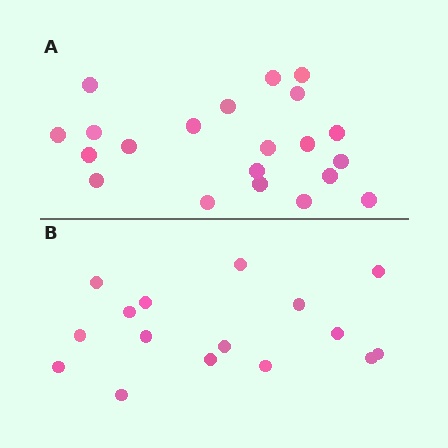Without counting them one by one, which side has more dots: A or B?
Region A (the top region) has more dots.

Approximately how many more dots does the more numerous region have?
Region A has about 5 more dots than region B.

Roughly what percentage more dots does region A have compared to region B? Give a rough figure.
About 30% more.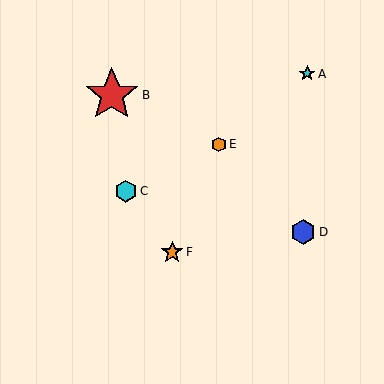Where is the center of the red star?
The center of the red star is at (112, 95).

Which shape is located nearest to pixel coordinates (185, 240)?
The orange star (labeled F) at (172, 252) is nearest to that location.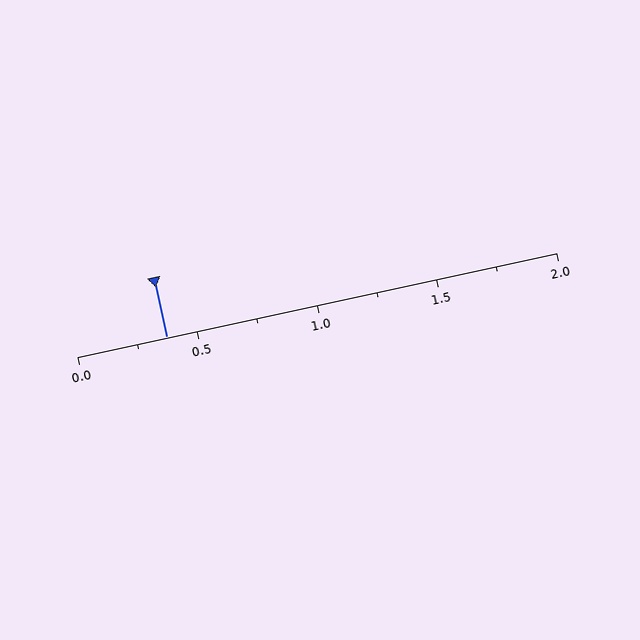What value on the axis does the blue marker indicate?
The marker indicates approximately 0.38.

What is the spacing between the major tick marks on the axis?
The major ticks are spaced 0.5 apart.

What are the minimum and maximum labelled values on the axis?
The axis runs from 0.0 to 2.0.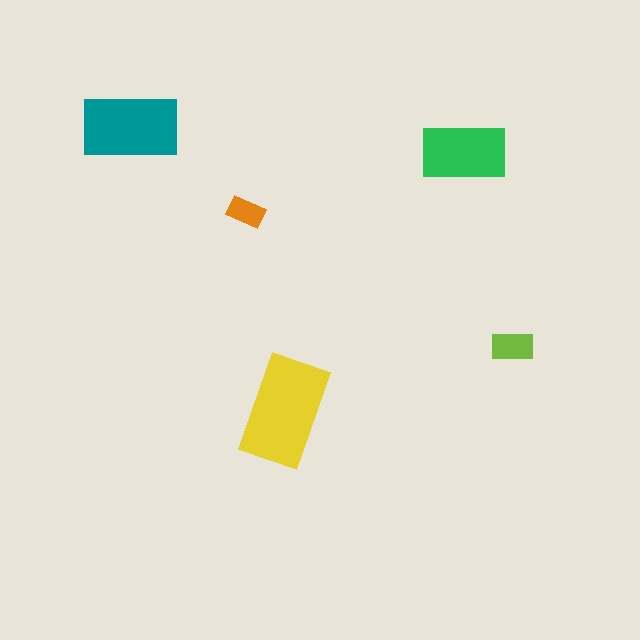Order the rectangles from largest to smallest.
the yellow one, the teal one, the green one, the lime one, the orange one.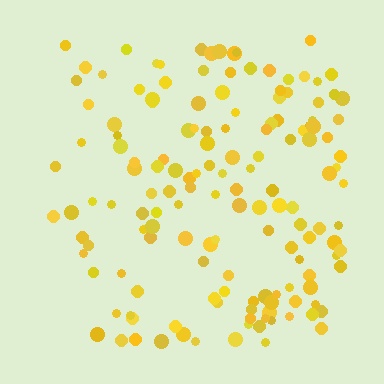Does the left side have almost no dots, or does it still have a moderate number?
Still a moderate number, just noticeably fewer than the right.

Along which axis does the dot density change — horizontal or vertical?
Horizontal.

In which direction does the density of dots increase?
From left to right, with the right side densest.